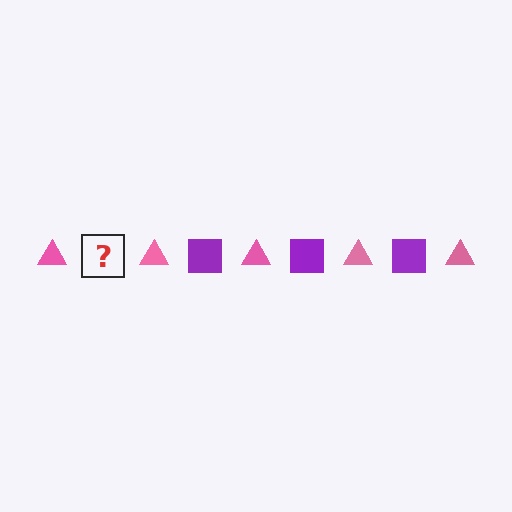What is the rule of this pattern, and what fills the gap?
The rule is that the pattern alternates between pink triangle and purple square. The gap should be filled with a purple square.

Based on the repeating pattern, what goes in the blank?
The blank should be a purple square.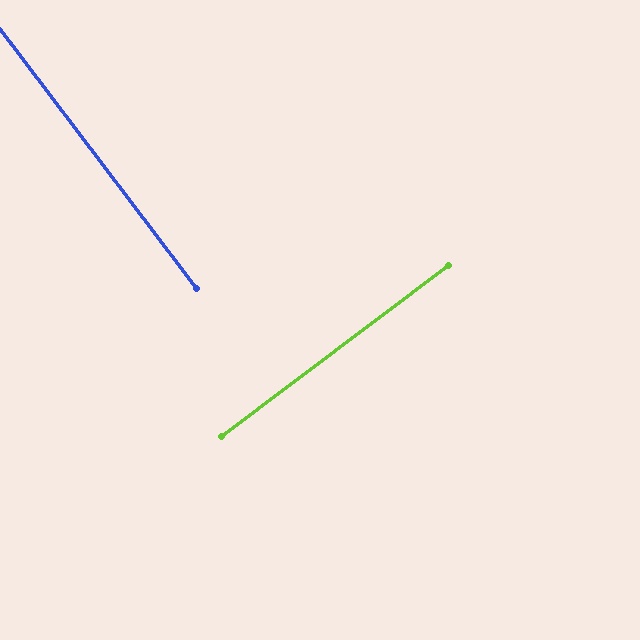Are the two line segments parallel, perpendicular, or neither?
Perpendicular — they meet at approximately 90°.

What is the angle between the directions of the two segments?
Approximately 90 degrees.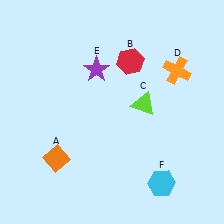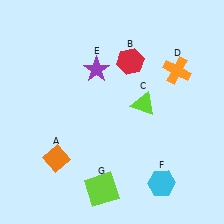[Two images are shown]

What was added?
A lime square (G) was added in Image 2.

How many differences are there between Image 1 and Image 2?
There is 1 difference between the two images.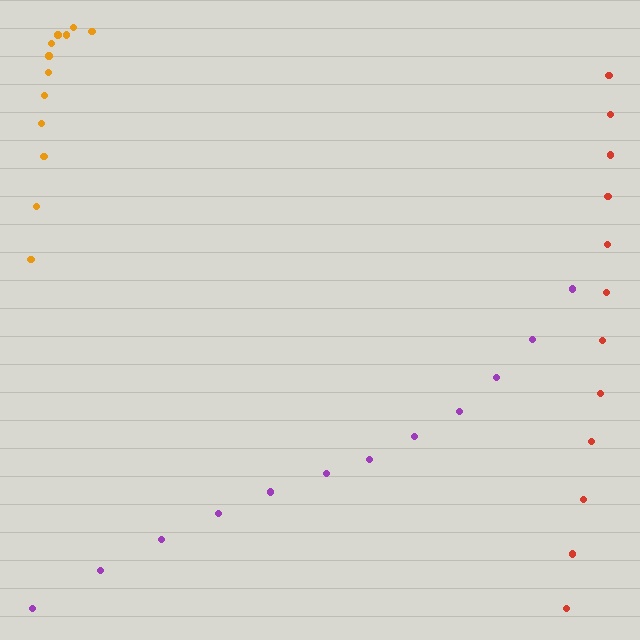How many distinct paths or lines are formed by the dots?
There are 3 distinct paths.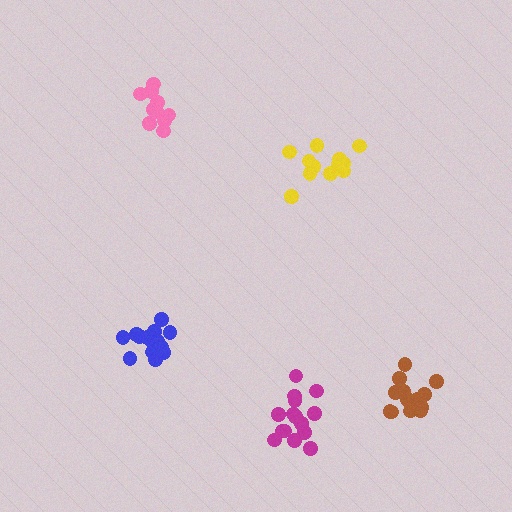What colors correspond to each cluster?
The clusters are colored: magenta, brown, yellow, blue, pink.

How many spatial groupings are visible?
There are 5 spatial groupings.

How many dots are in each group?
Group 1: 15 dots, Group 2: 14 dots, Group 3: 12 dots, Group 4: 14 dots, Group 5: 10 dots (65 total).